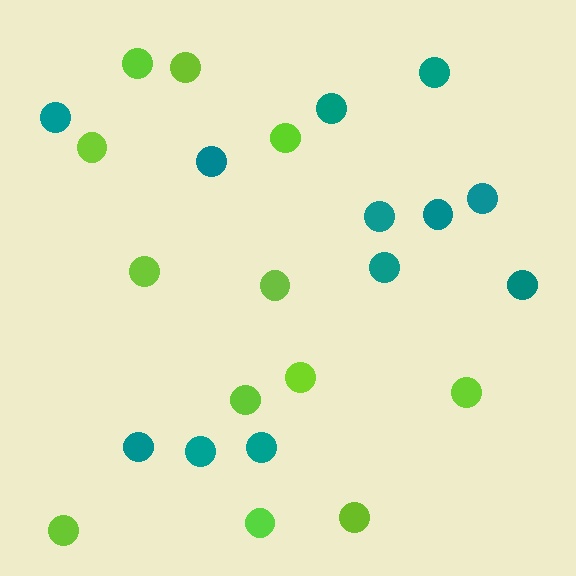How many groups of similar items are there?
There are 2 groups: one group of teal circles (12) and one group of lime circles (12).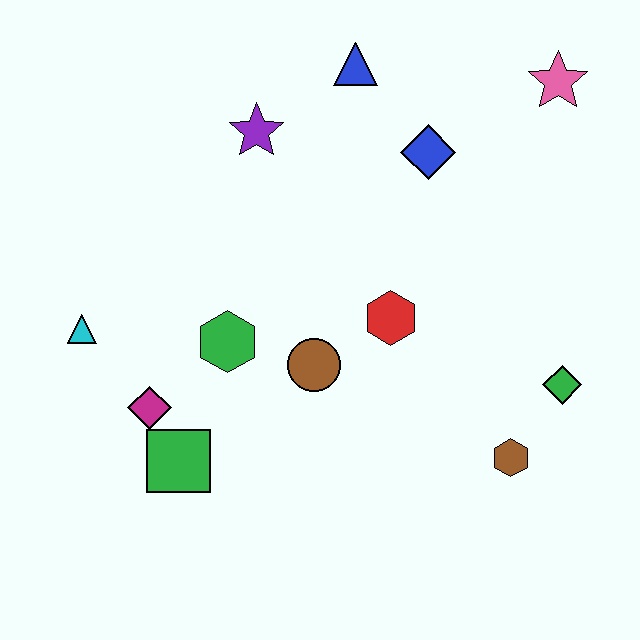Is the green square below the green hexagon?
Yes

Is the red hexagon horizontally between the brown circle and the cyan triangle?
No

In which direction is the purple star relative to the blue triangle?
The purple star is to the left of the blue triangle.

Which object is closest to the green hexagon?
The brown circle is closest to the green hexagon.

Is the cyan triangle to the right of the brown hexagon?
No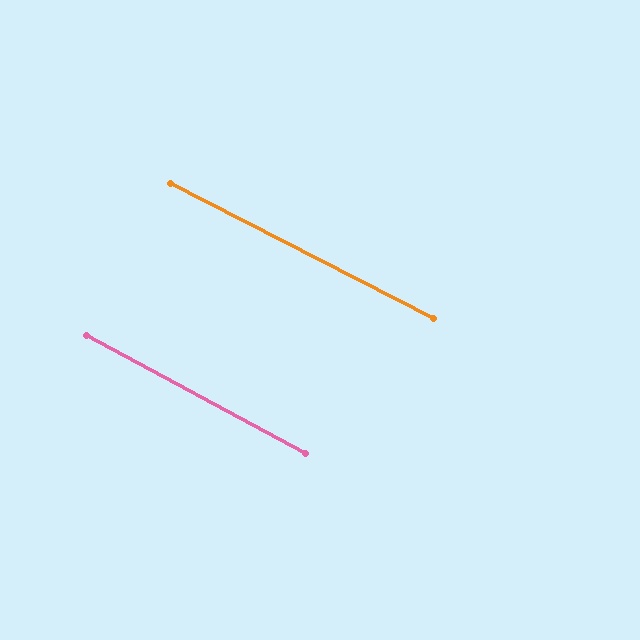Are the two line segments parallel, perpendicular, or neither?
Parallel — their directions differ by only 1.3°.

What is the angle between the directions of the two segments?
Approximately 1 degree.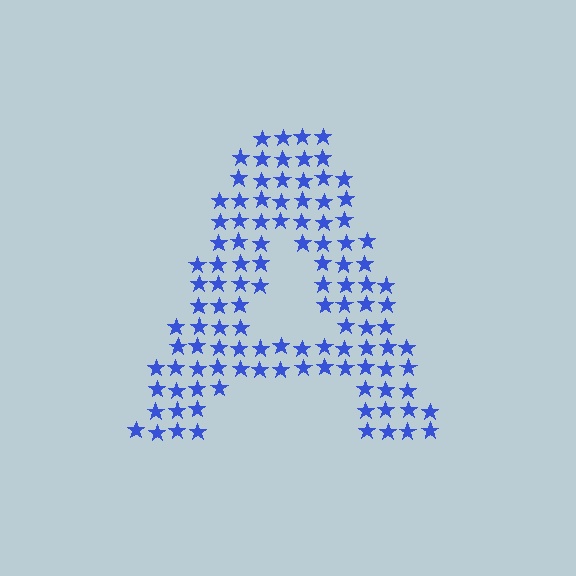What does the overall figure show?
The overall figure shows the letter A.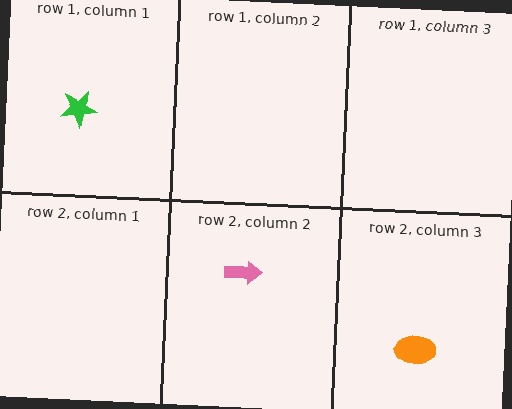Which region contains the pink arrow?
The row 2, column 2 region.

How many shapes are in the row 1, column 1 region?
1.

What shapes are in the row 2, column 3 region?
The orange ellipse.